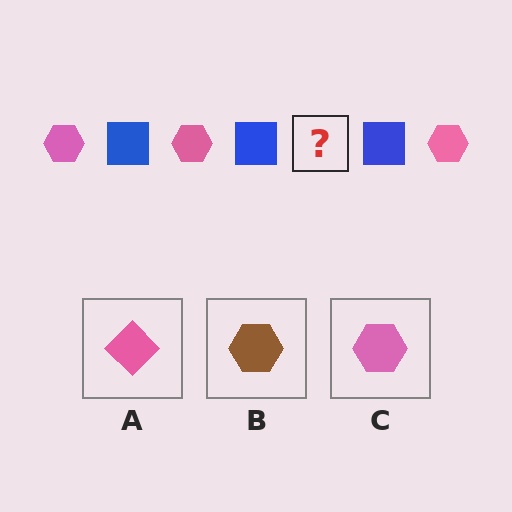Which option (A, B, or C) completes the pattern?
C.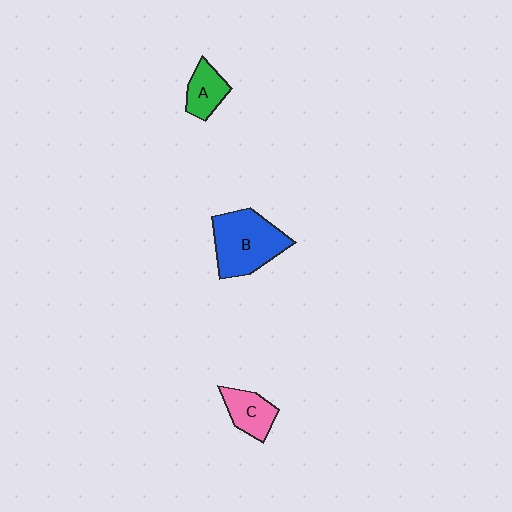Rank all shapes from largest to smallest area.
From largest to smallest: B (blue), C (pink), A (green).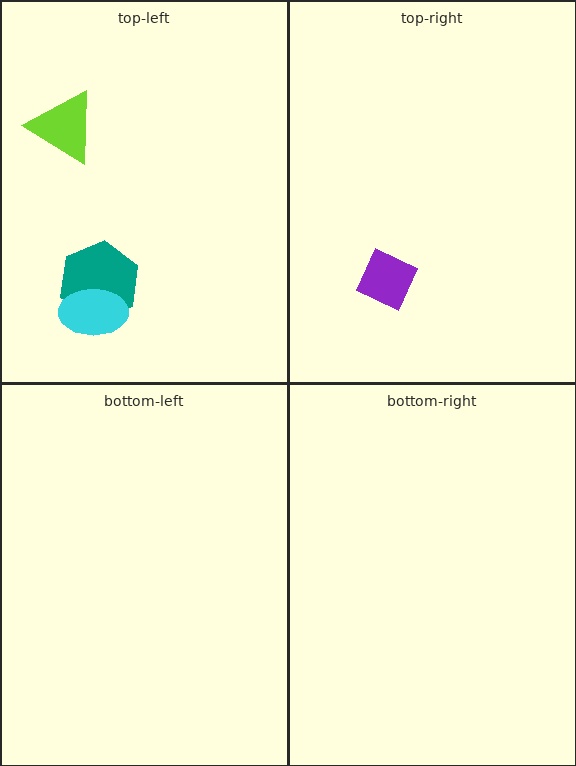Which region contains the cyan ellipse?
The top-left region.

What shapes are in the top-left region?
The teal hexagon, the lime triangle, the cyan ellipse.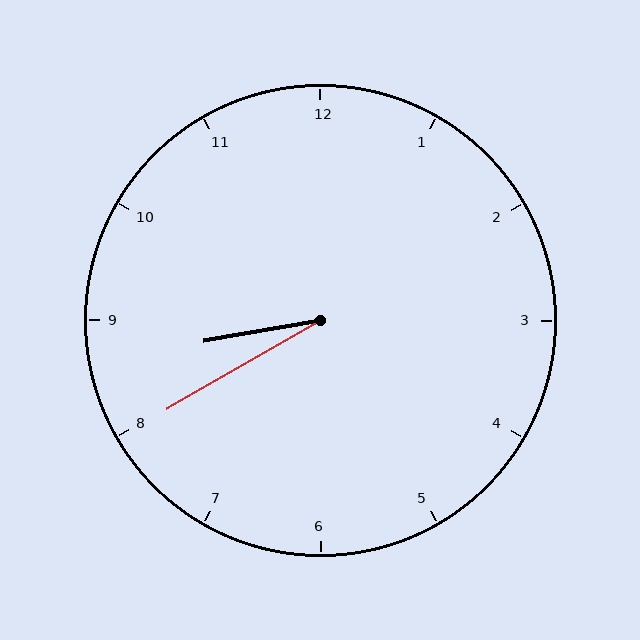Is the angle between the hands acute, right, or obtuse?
It is acute.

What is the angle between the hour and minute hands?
Approximately 20 degrees.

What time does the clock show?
8:40.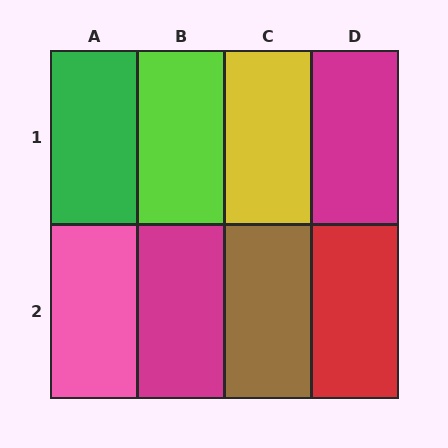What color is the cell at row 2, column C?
Brown.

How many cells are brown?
1 cell is brown.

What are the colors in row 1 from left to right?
Green, lime, yellow, magenta.